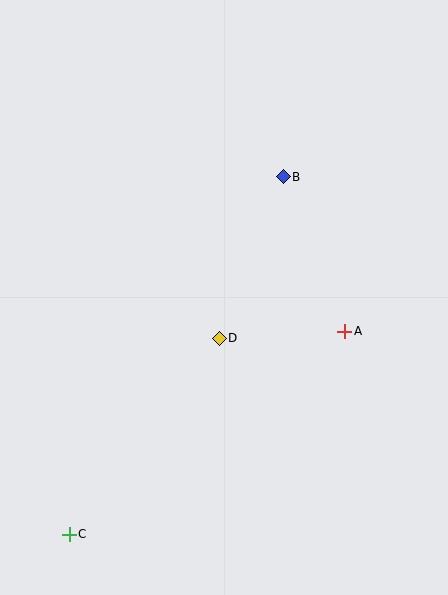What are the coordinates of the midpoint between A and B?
The midpoint between A and B is at (314, 254).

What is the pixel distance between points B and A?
The distance between B and A is 166 pixels.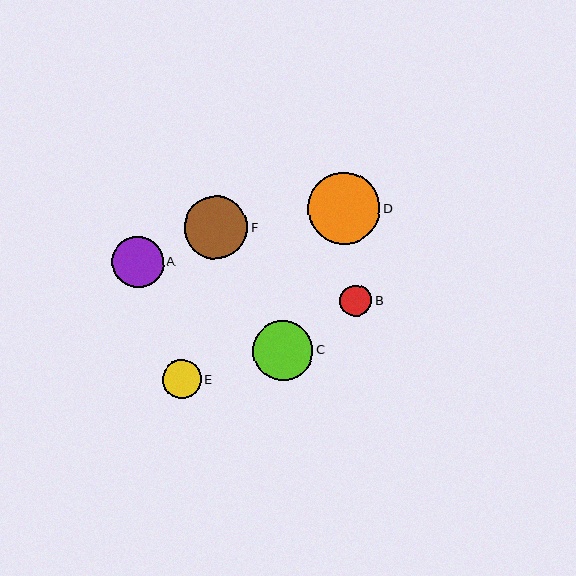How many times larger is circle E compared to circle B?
Circle E is approximately 1.2 times the size of circle B.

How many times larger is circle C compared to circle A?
Circle C is approximately 1.2 times the size of circle A.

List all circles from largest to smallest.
From largest to smallest: D, F, C, A, E, B.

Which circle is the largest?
Circle D is the largest with a size of approximately 72 pixels.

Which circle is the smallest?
Circle B is the smallest with a size of approximately 32 pixels.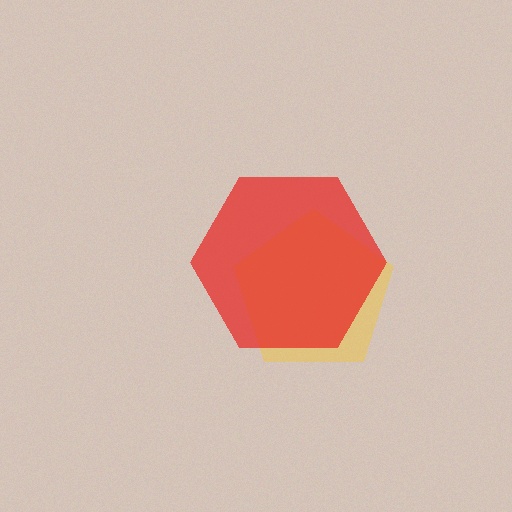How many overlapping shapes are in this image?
There are 2 overlapping shapes in the image.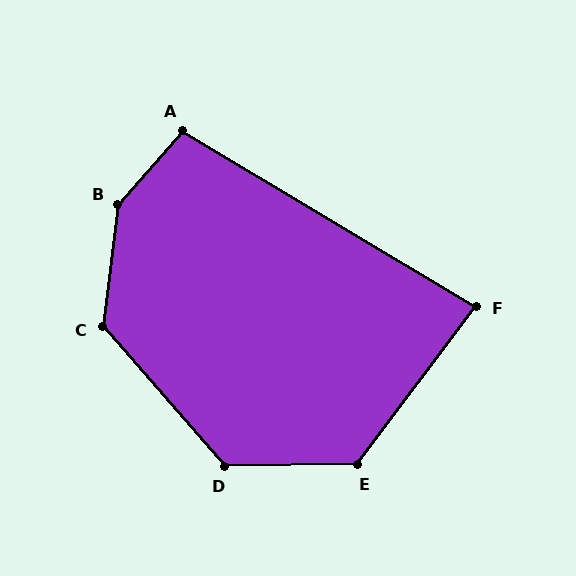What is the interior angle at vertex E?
Approximately 128 degrees (obtuse).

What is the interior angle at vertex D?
Approximately 130 degrees (obtuse).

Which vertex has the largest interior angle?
B, at approximately 146 degrees.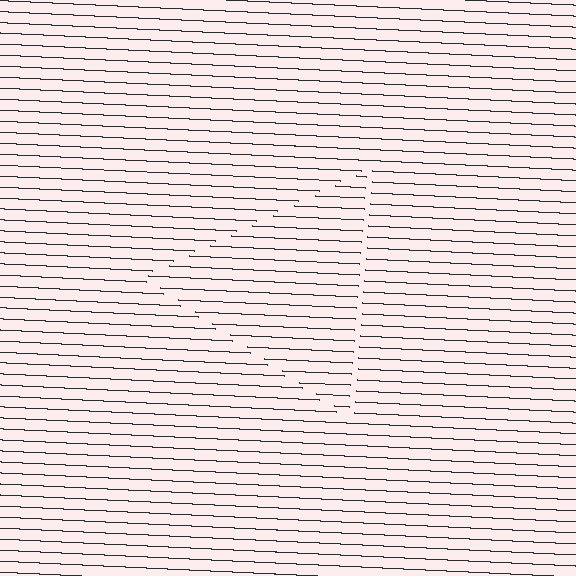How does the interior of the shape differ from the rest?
The interior of the shape contains the same grating, shifted by half a period — the contour is defined by the phase discontinuity where line-ends from the inner and outer gratings abut.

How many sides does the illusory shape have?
3 sides — the line-ends trace a triangle.